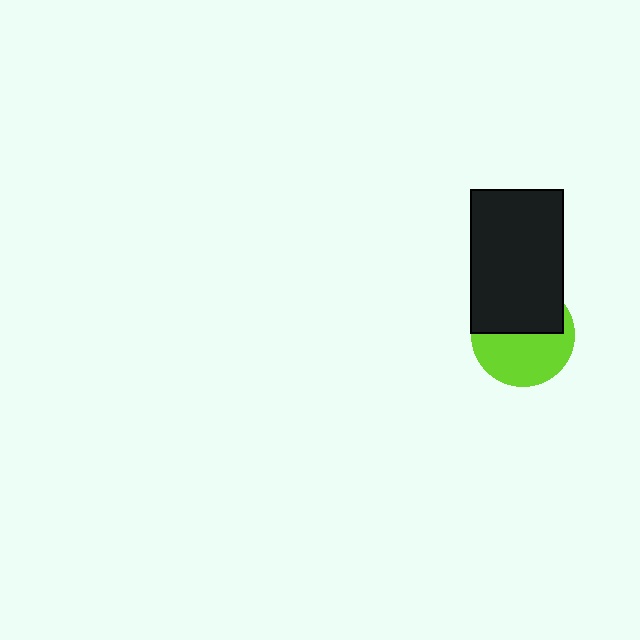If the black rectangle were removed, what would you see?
You would see the complete lime circle.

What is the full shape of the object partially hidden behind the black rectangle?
The partially hidden object is a lime circle.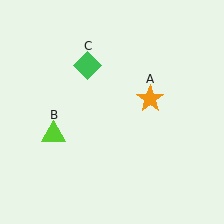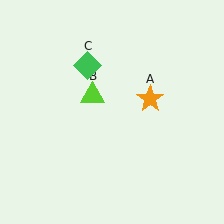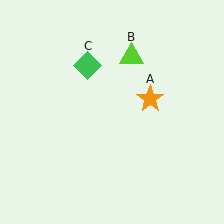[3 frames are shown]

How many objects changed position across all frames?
1 object changed position: lime triangle (object B).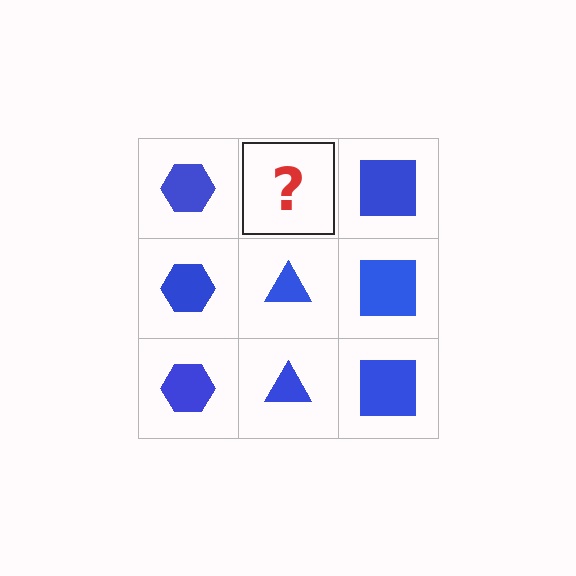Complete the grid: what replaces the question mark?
The question mark should be replaced with a blue triangle.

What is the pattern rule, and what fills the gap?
The rule is that each column has a consistent shape. The gap should be filled with a blue triangle.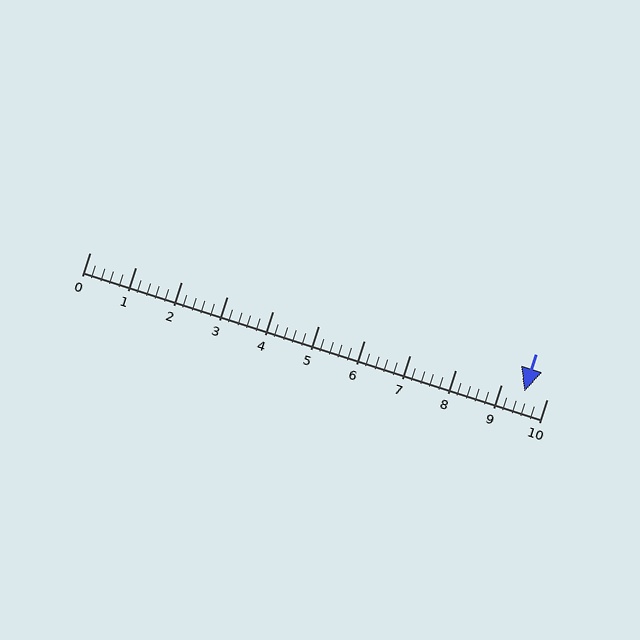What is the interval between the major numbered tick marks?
The major tick marks are spaced 1 units apart.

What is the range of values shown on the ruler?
The ruler shows values from 0 to 10.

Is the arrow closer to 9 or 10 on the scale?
The arrow is closer to 10.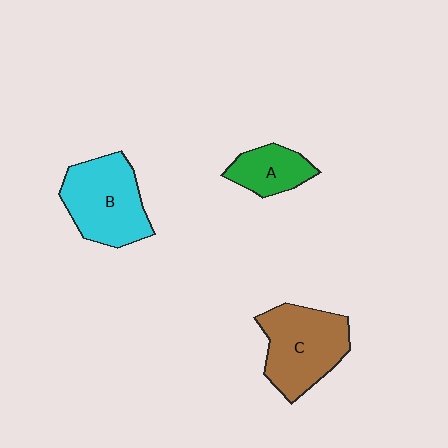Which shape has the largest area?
Shape C (brown).